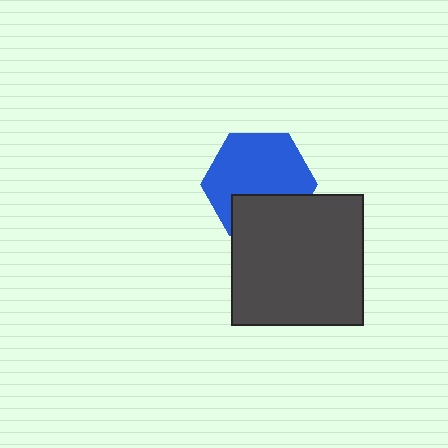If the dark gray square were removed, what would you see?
You would see the complete blue hexagon.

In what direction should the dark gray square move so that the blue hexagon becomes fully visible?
The dark gray square should move down. That is the shortest direction to clear the overlap and leave the blue hexagon fully visible.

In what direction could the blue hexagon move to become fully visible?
The blue hexagon could move up. That would shift it out from behind the dark gray square entirely.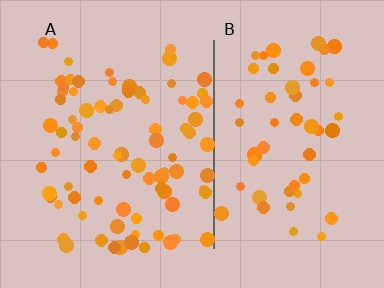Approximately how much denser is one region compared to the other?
Approximately 1.5× — region A over region B.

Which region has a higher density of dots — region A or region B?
A (the left).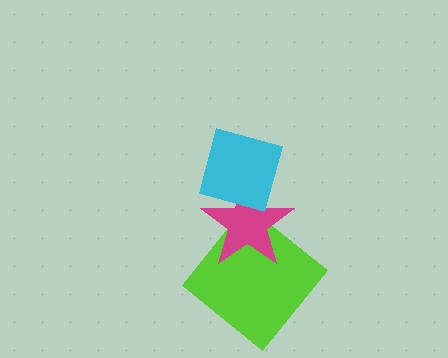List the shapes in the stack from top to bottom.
From top to bottom: the cyan diamond, the magenta star, the lime diamond.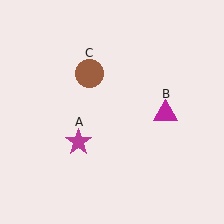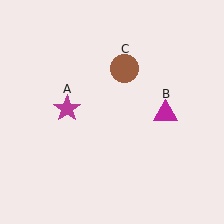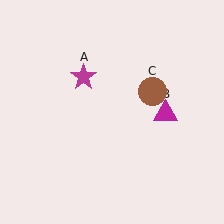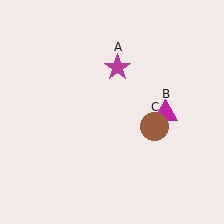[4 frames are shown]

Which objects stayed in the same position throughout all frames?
Magenta triangle (object B) remained stationary.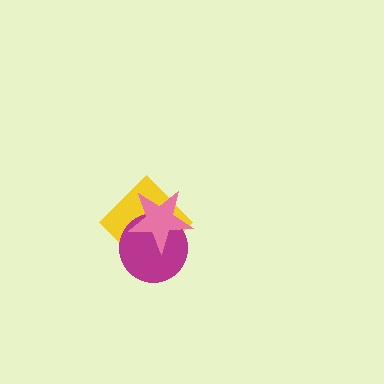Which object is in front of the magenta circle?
The pink star is in front of the magenta circle.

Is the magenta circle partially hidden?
Yes, it is partially covered by another shape.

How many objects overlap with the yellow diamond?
2 objects overlap with the yellow diamond.